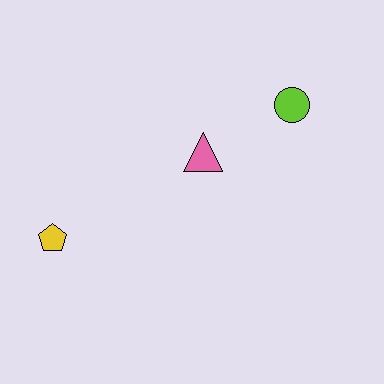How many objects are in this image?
There are 3 objects.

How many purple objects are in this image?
There are no purple objects.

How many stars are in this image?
There are no stars.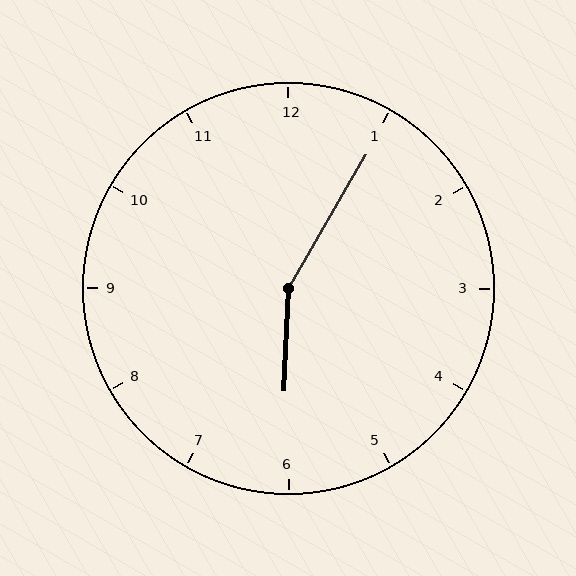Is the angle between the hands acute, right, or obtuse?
It is obtuse.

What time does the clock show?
6:05.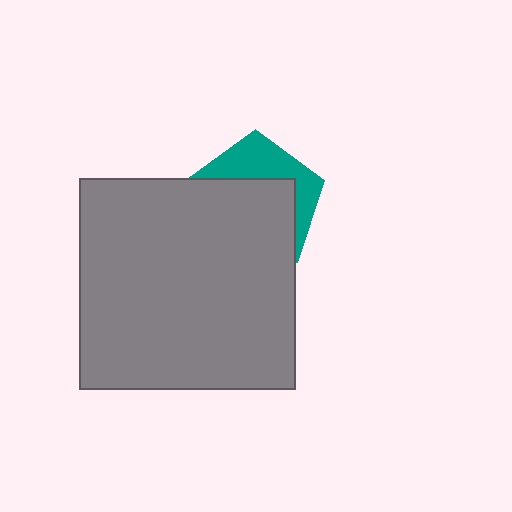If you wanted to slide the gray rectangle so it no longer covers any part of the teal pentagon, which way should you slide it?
Slide it down — that is the most direct way to separate the two shapes.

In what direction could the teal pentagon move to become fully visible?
The teal pentagon could move up. That would shift it out from behind the gray rectangle entirely.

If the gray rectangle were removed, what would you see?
You would see the complete teal pentagon.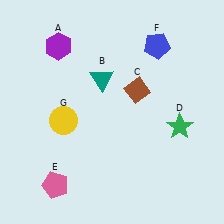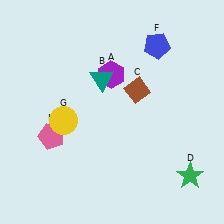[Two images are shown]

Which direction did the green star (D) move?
The green star (D) moved down.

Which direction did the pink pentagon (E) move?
The pink pentagon (E) moved up.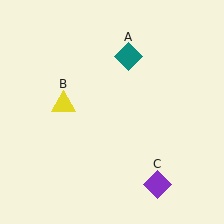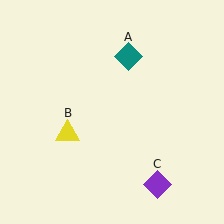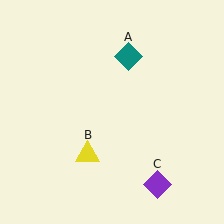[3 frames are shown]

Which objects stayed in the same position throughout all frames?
Teal diamond (object A) and purple diamond (object C) remained stationary.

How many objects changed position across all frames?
1 object changed position: yellow triangle (object B).